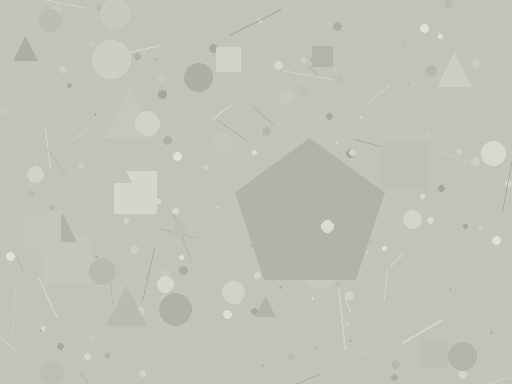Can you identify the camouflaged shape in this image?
The camouflaged shape is a pentagon.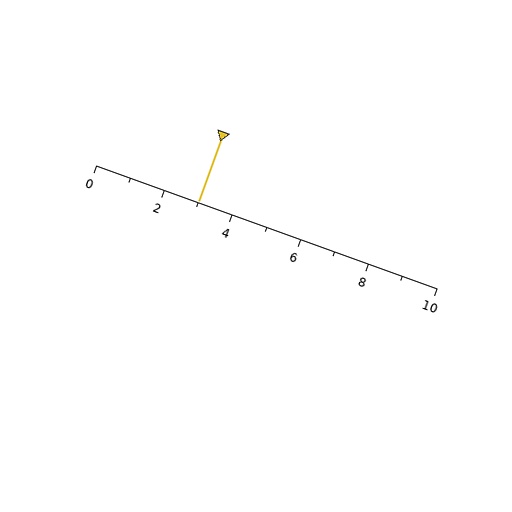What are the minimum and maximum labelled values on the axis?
The axis runs from 0 to 10.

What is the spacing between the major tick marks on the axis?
The major ticks are spaced 2 apart.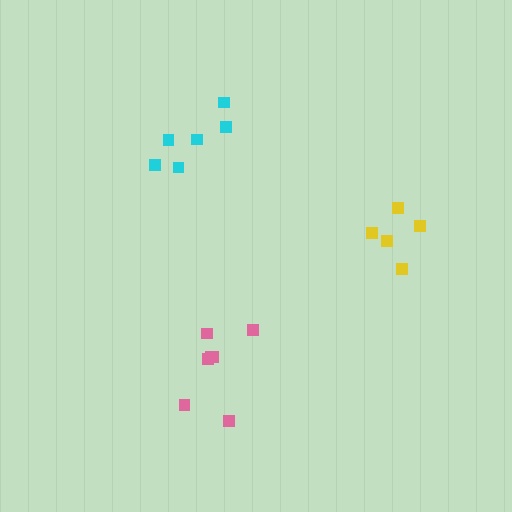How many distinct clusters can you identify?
There are 3 distinct clusters.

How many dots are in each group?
Group 1: 7 dots, Group 2: 6 dots, Group 3: 5 dots (18 total).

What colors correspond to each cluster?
The clusters are colored: pink, cyan, yellow.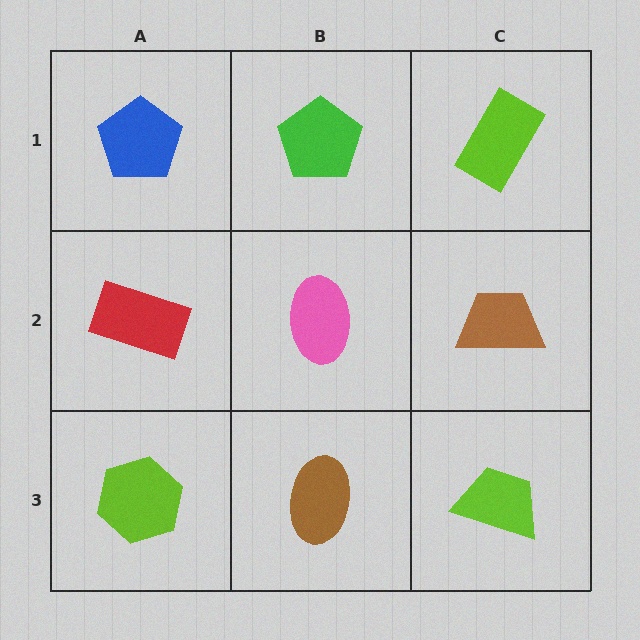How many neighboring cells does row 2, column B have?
4.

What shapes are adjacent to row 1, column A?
A red rectangle (row 2, column A), a green pentagon (row 1, column B).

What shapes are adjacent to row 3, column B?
A pink ellipse (row 2, column B), a lime hexagon (row 3, column A), a lime trapezoid (row 3, column C).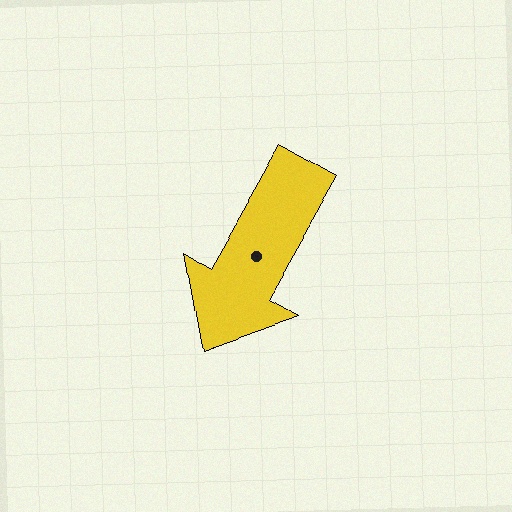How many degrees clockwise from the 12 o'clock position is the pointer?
Approximately 210 degrees.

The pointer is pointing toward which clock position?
Roughly 7 o'clock.